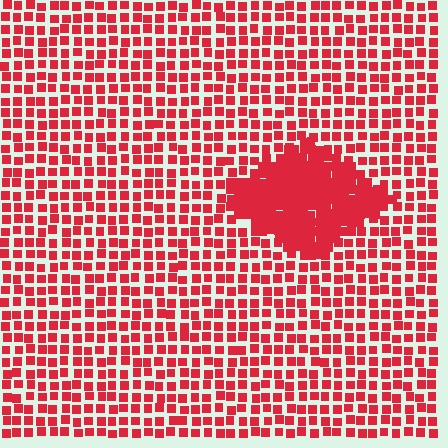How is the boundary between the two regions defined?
The boundary is defined by a change in element density (approximately 2.1x ratio). All elements are the same color, size, and shape.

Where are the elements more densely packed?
The elements are more densely packed inside the diamond boundary.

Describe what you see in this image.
The image contains small red elements arranged at two different densities. A diamond-shaped region is visible where the elements are more densely packed than the surrounding area.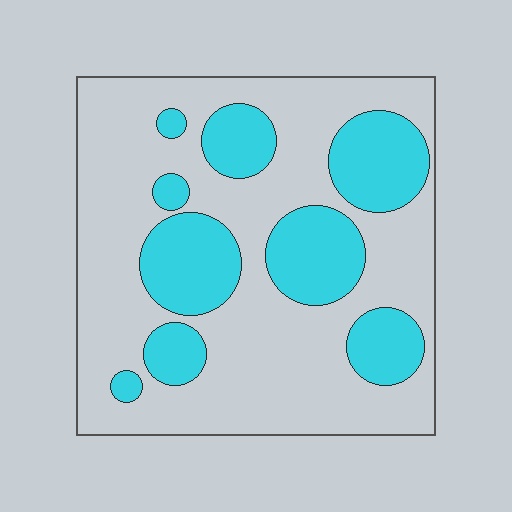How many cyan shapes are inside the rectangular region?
9.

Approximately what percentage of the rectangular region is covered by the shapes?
Approximately 30%.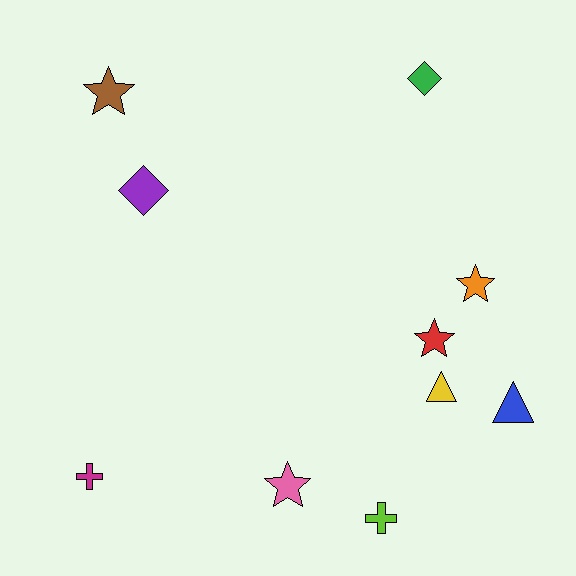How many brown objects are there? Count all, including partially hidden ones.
There is 1 brown object.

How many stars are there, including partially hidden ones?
There are 4 stars.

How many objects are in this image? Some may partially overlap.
There are 10 objects.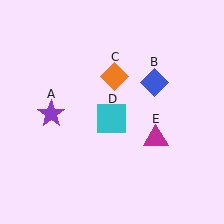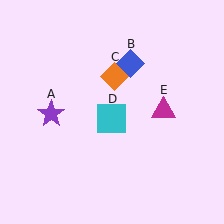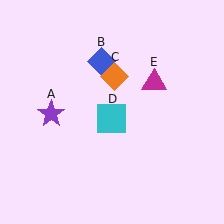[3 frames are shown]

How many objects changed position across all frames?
2 objects changed position: blue diamond (object B), magenta triangle (object E).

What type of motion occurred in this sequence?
The blue diamond (object B), magenta triangle (object E) rotated counterclockwise around the center of the scene.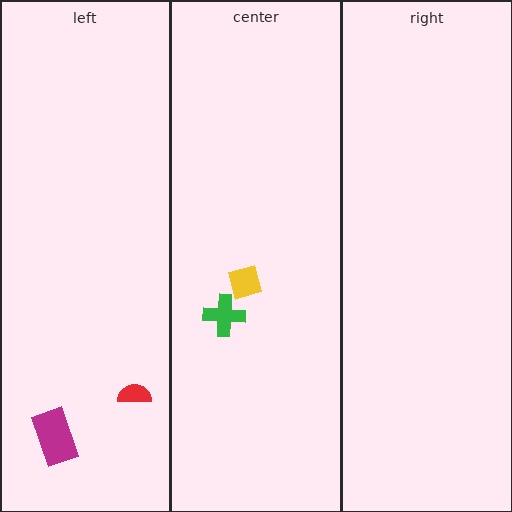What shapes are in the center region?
The green cross, the yellow diamond.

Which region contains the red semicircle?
The left region.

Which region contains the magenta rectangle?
The left region.